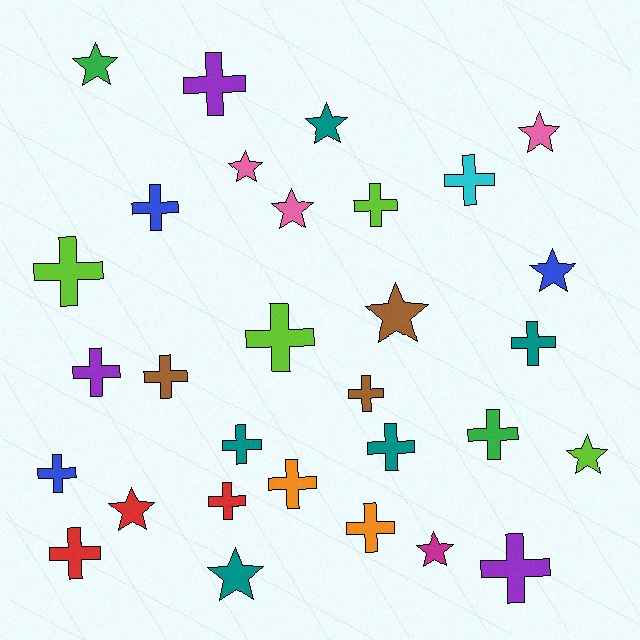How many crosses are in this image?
There are 19 crosses.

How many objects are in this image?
There are 30 objects.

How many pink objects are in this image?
There are 3 pink objects.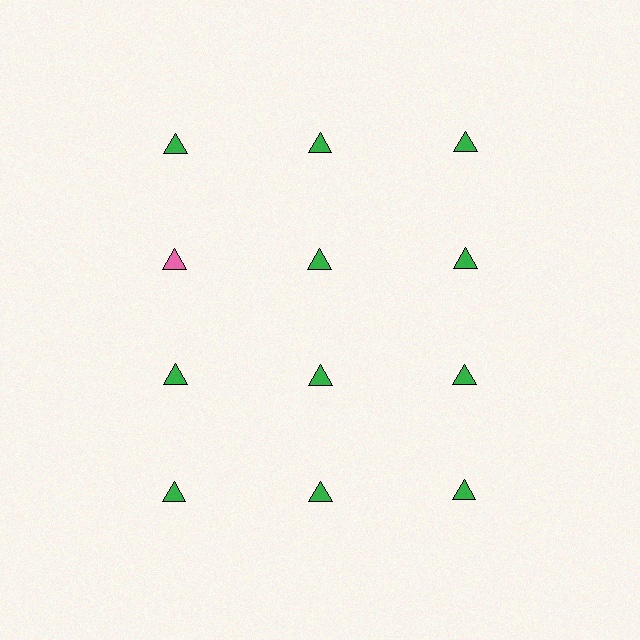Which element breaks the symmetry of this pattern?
The pink triangle in the second row, leftmost column breaks the symmetry. All other shapes are green triangles.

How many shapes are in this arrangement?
There are 12 shapes arranged in a grid pattern.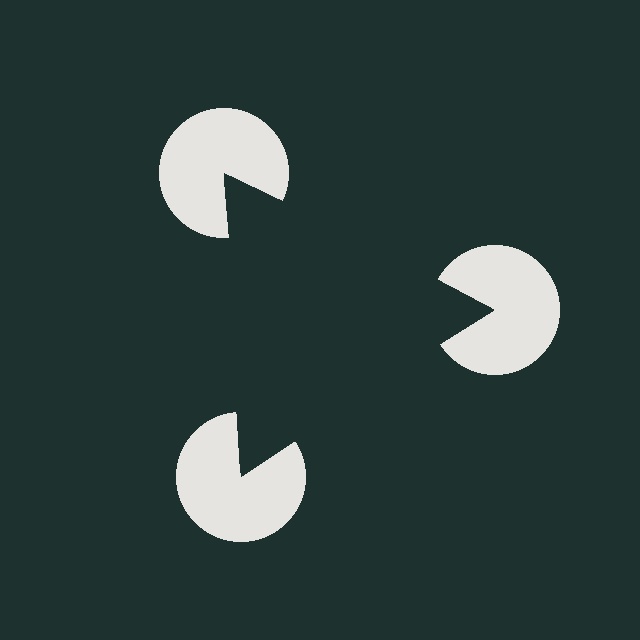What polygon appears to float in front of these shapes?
An illusory triangle — its edges are inferred from the aligned wedge cuts in the pac-man discs, not physically drawn.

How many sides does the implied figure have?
3 sides.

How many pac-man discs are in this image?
There are 3 — one at each vertex of the illusory triangle.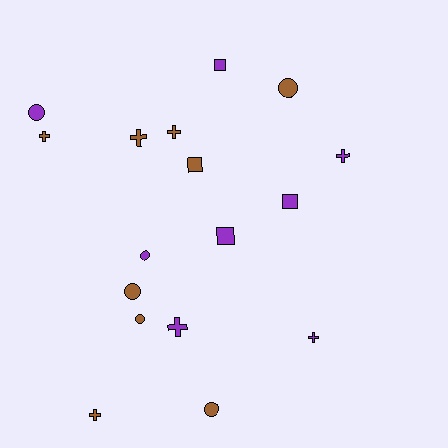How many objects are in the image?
There are 17 objects.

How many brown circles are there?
There are 4 brown circles.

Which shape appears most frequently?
Cross, with 7 objects.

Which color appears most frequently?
Brown, with 9 objects.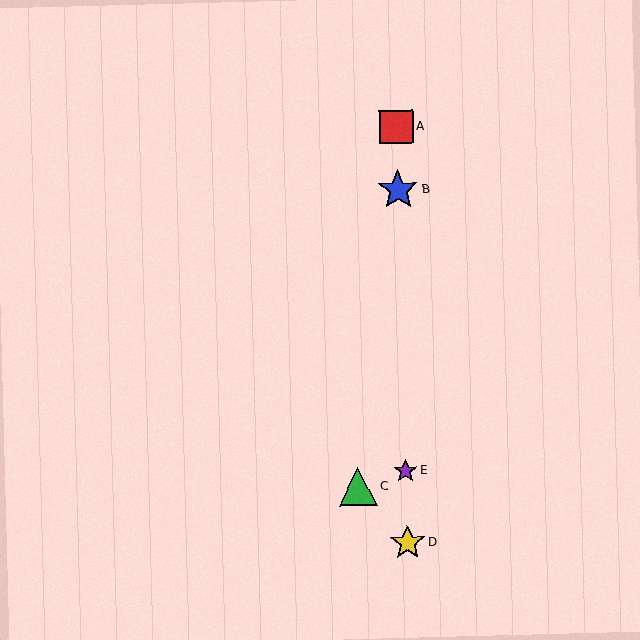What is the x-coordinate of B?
Object B is at x≈398.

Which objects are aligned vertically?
Objects A, B, D, E are aligned vertically.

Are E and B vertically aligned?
Yes, both are at x≈406.